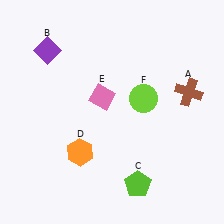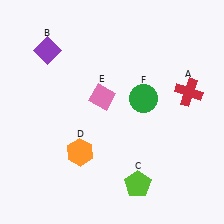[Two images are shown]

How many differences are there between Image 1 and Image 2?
There are 2 differences between the two images.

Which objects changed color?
A changed from brown to red. F changed from lime to green.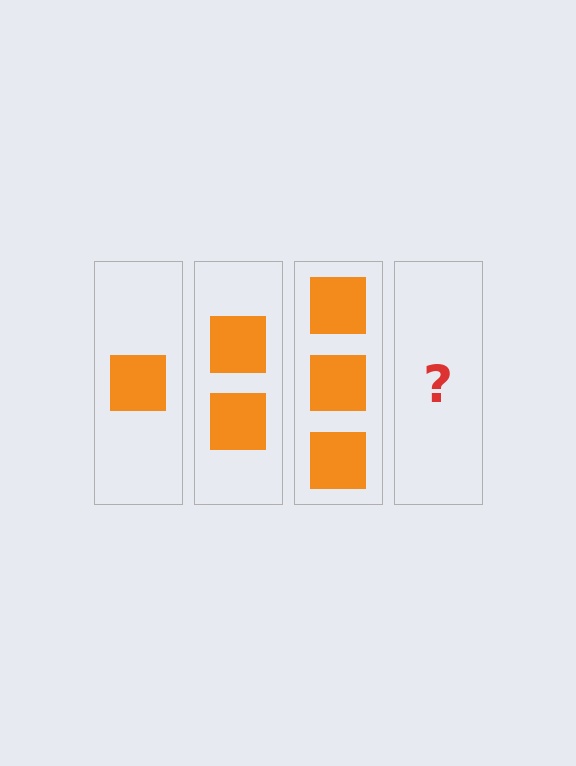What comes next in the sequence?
The next element should be 4 squares.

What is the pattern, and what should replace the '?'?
The pattern is that each step adds one more square. The '?' should be 4 squares.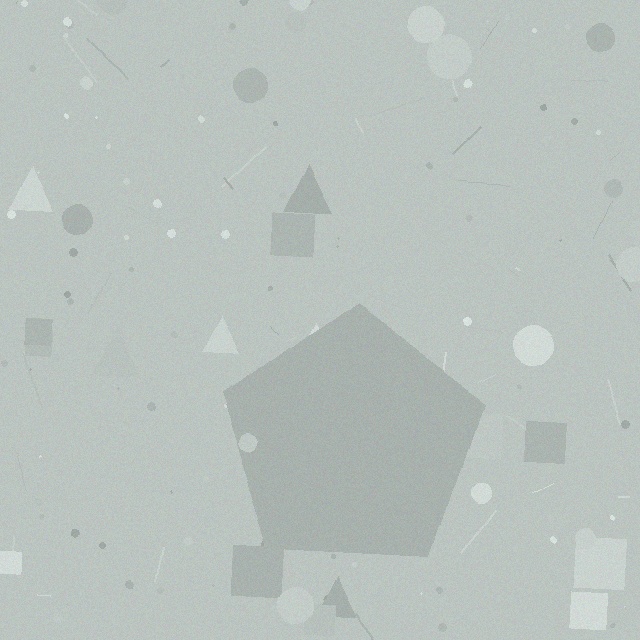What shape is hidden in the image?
A pentagon is hidden in the image.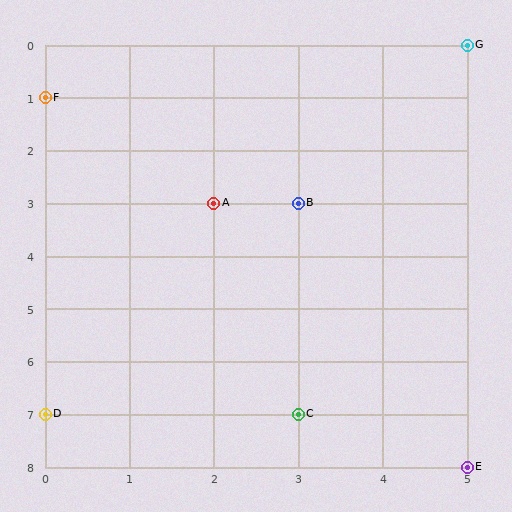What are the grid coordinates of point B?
Point B is at grid coordinates (3, 3).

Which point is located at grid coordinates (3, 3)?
Point B is at (3, 3).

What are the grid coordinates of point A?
Point A is at grid coordinates (2, 3).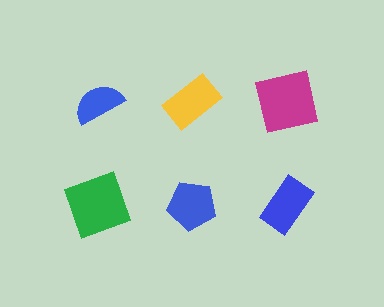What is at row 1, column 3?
A magenta square.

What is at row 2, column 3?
A blue rectangle.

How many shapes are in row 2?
3 shapes.